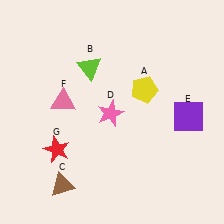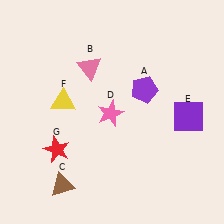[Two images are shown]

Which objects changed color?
A changed from yellow to purple. B changed from lime to pink. F changed from pink to yellow.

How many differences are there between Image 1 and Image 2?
There are 3 differences between the two images.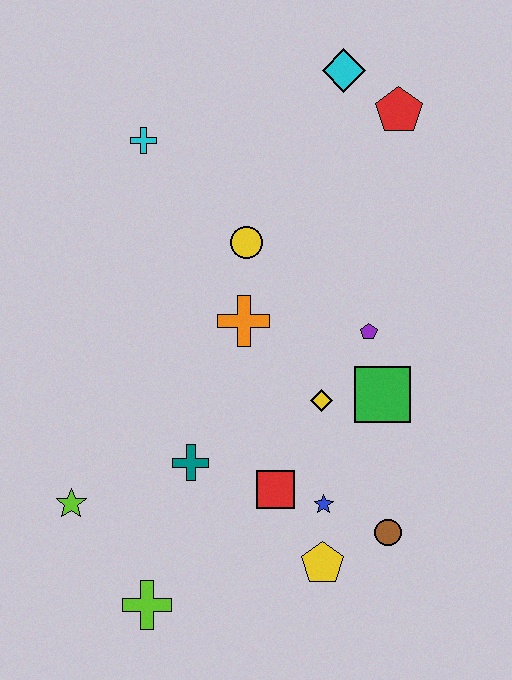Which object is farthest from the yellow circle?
The lime cross is farthest from the yellow circle.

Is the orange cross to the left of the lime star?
No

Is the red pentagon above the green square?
Yes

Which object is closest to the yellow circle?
The orange cross is closest to the yellow circle.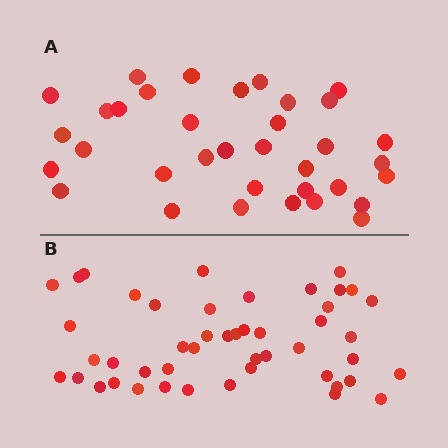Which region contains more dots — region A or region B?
Region B (the bottom region) has more dots.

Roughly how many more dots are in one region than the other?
Region B has roughly 12 or so more dots than region A.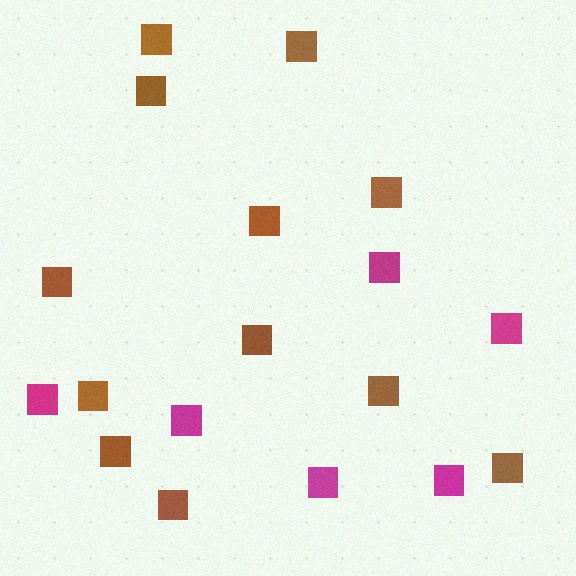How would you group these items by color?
There are 2 groups: one group of magenta squares (6) and one group of brown squares (12).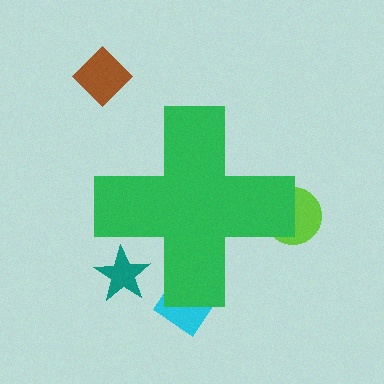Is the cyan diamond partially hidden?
Yes, the cyan diamond is partially hidden behind the green cross.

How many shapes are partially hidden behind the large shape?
3 shapes are partially hidden.